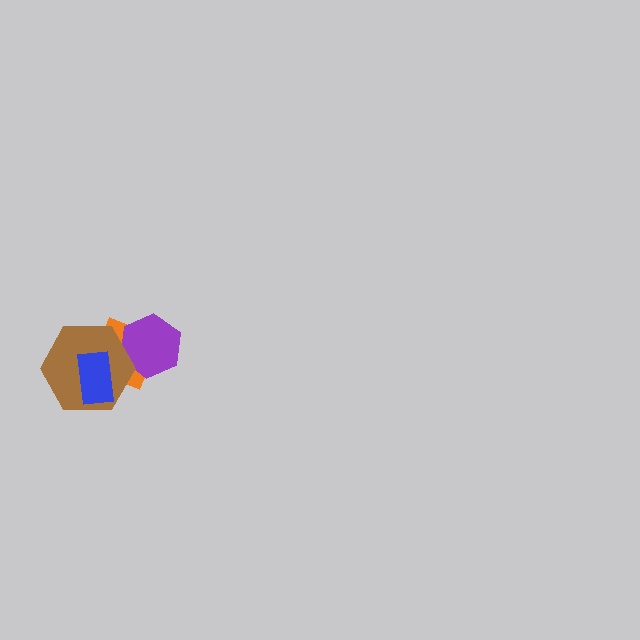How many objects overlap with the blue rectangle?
2 objects overlap with the blue rectangle.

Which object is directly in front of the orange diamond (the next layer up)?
The purple hexagon is directly in front of the orange diamond.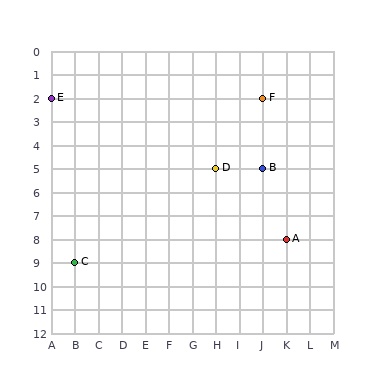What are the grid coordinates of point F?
Point F is at grid coordinates (J, 2).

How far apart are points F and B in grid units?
Points F and B are 3 rows apart.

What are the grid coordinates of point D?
Point D is at grid coordinates (H, 5).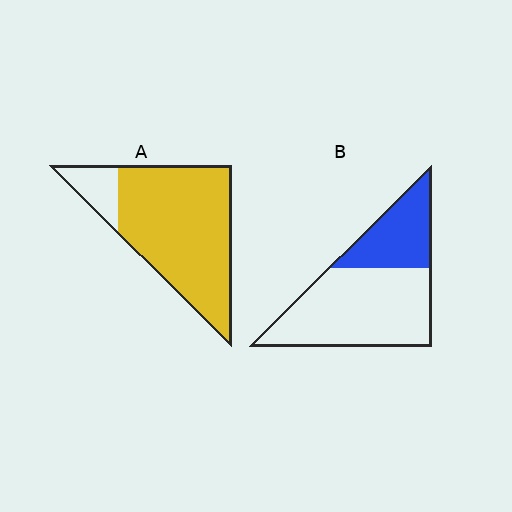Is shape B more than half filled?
No.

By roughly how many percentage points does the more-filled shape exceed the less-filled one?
By roughly 55 percentage points (A over B).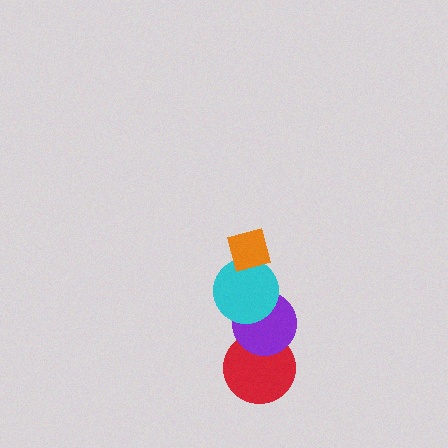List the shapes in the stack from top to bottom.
From top to bottom: the orange square, the cyan circle, the purple circle, the red circle.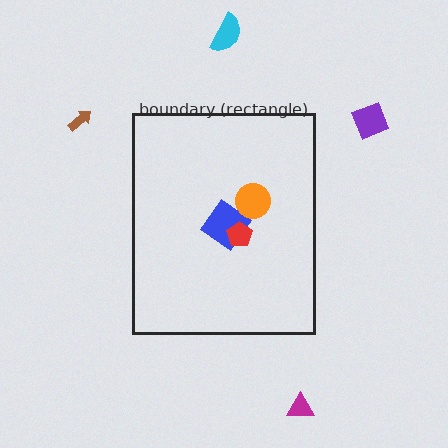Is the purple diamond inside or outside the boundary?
Outside.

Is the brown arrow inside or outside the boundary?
Outside.